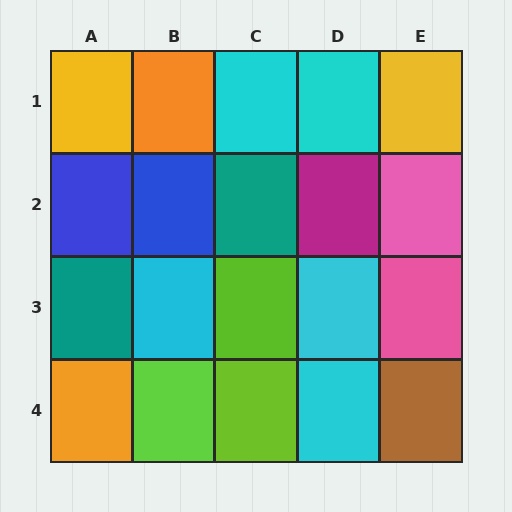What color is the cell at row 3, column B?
Cyan.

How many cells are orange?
2 cells are orange.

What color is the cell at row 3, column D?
Cyan.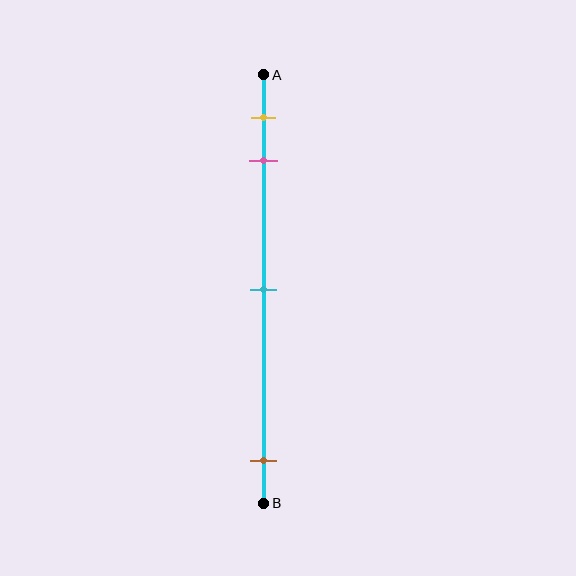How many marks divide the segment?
There are 4 marks dividing the segment.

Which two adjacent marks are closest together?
The yellow and pink marks are the closest adjacent pair.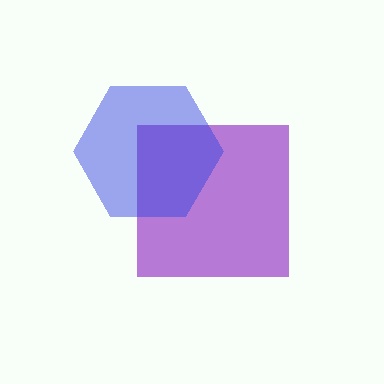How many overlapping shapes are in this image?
There are 2 overlapping shapes in the image.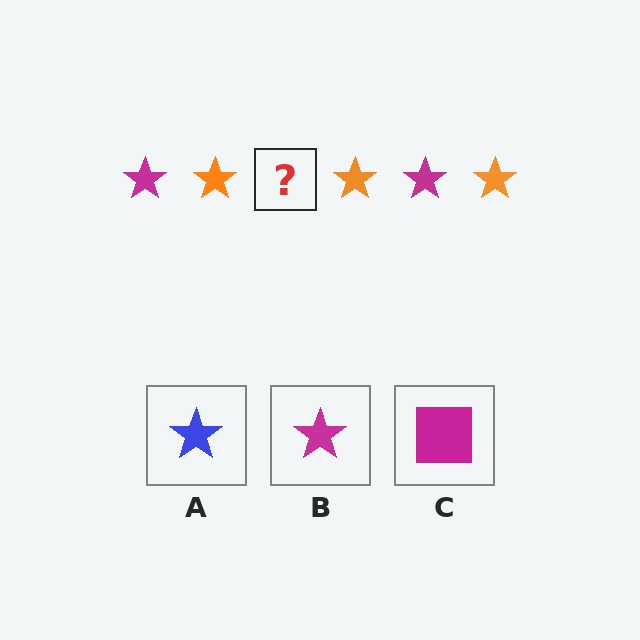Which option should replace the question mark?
Option B.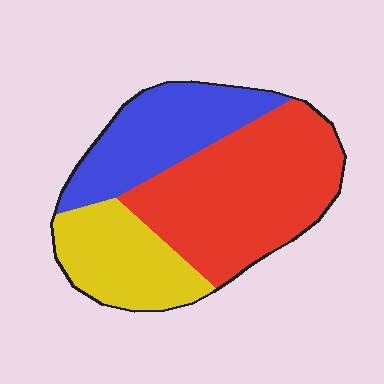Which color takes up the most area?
Red, at roughly 50%.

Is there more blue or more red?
Red.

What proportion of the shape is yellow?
Yellow covers roughly 25% of the shape.